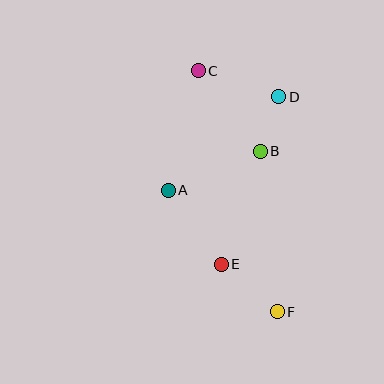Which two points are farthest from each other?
Points C and F are farthest from each other.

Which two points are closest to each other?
Points B and D are closest to each other.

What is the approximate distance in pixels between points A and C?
The distance between A and C is approximately 123 pixels.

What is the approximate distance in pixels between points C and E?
The distance between C and E is approximately 195 pixels.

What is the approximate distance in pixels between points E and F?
The distance between E and F is approximately 73 pixels.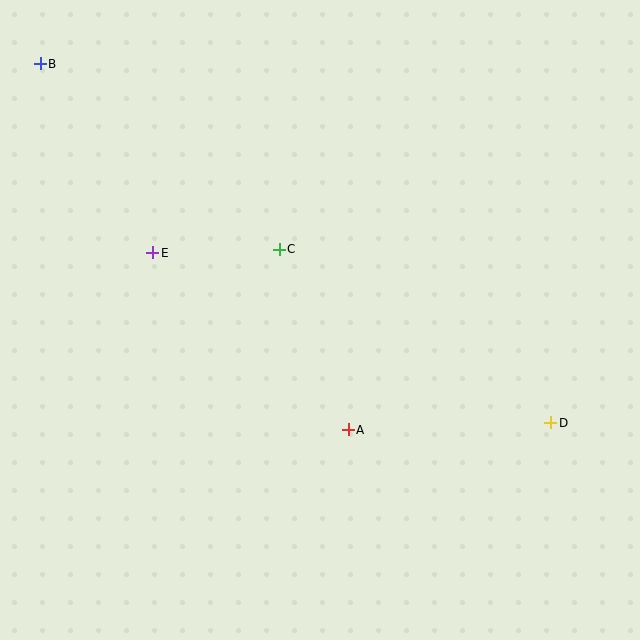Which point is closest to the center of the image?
Point C at (279, 249) is closest to the center.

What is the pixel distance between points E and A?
The distance between E and A is 264 pixels.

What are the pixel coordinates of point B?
Point B is at (40, 64).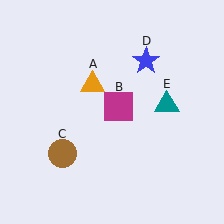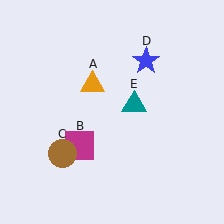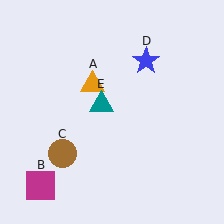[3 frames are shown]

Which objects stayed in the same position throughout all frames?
Orange triangle (object A) and brown circle (object C) and blue star (object D) remained stationary.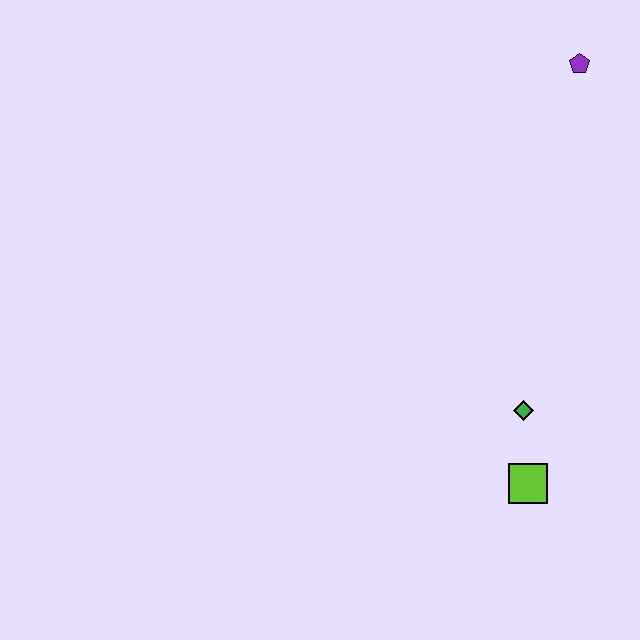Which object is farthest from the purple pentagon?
The lime square is farthest from the purple pentagon.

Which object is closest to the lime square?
The green diamond is closest to the lime square.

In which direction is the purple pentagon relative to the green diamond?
The purple pentagon is above the green diamond.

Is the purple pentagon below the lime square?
No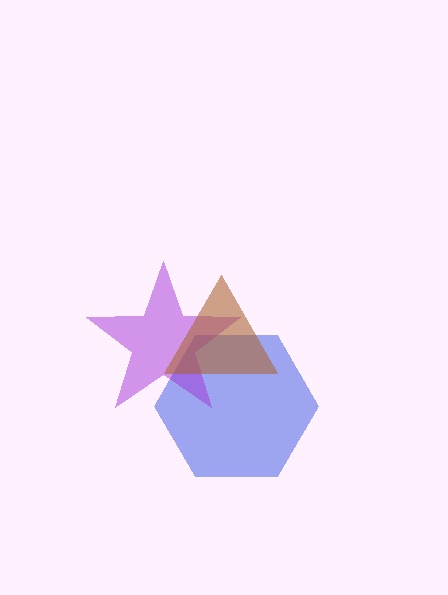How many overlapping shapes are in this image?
There are 3 overlapping shapes in the image.